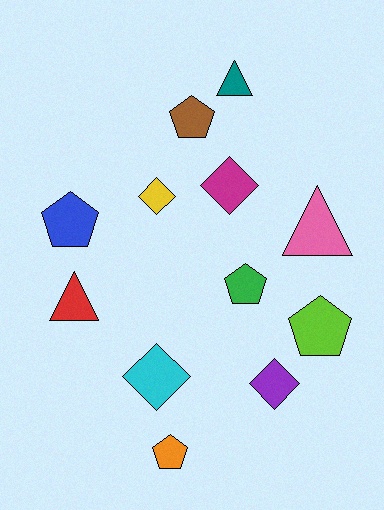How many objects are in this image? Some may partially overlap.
There are 12 objects.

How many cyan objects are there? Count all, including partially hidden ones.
There is 1 cyan object.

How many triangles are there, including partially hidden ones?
There are 3 triangles.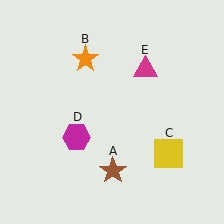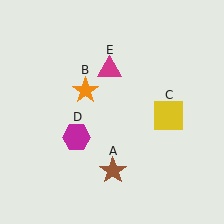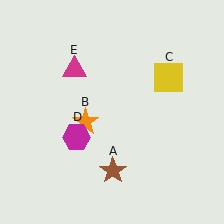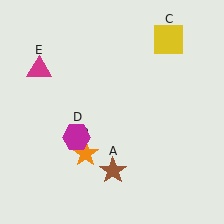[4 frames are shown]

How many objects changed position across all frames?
3 objects changed position: orange star (object B), yellow square (object C), magenta triangle (object E).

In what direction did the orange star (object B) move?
The orange star (object B) moved down.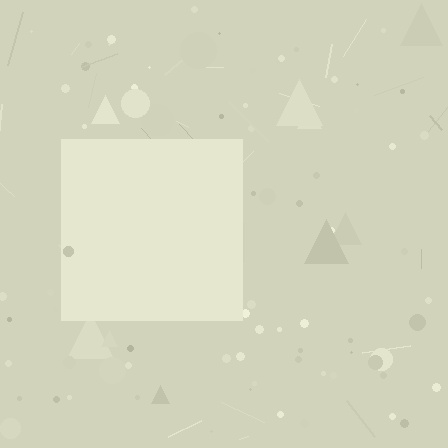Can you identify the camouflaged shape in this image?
The camouflaged shape is a square.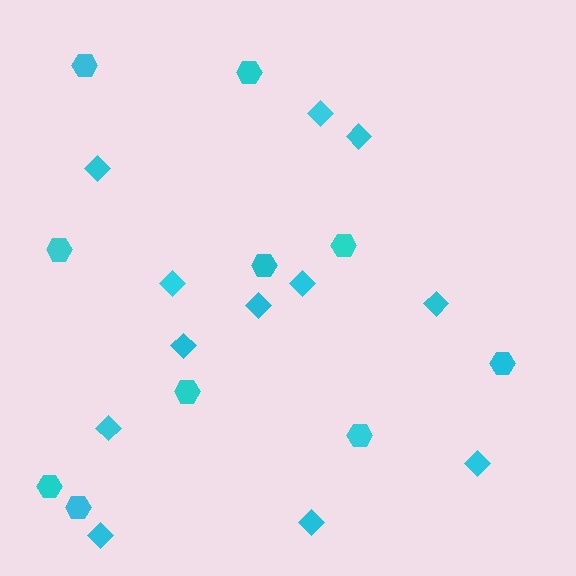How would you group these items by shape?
There are 2 groups: one group of hexagons (10) and one group of diamonds (12).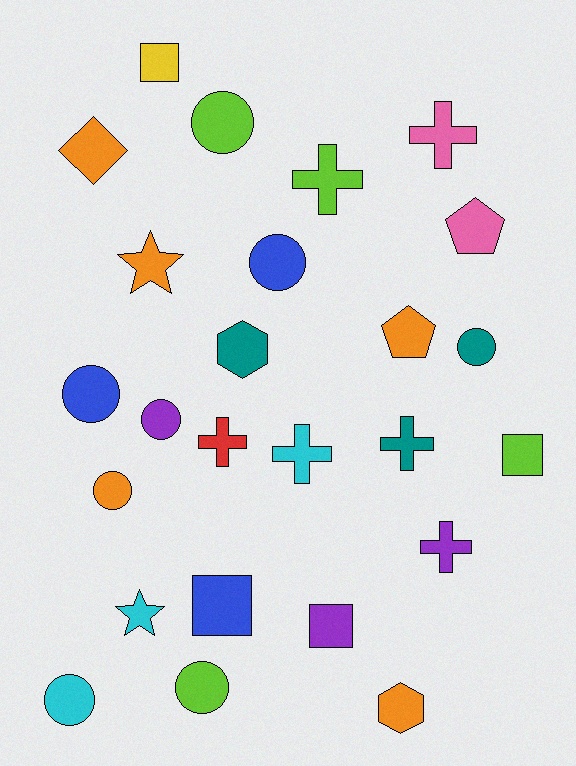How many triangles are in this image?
There are no triangles.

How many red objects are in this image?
There is 1 red object.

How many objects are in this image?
There are 25 objects.